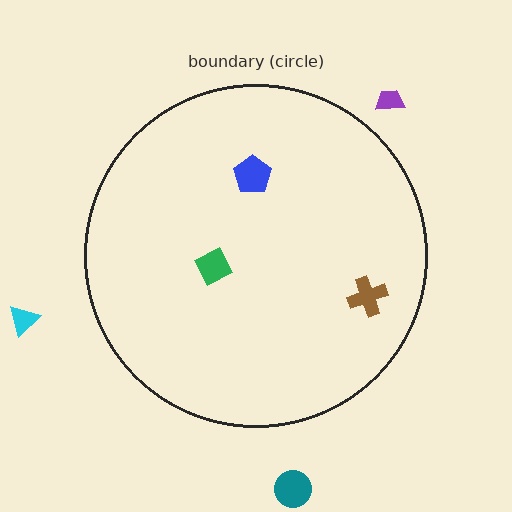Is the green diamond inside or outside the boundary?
Inside.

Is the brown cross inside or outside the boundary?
Inside.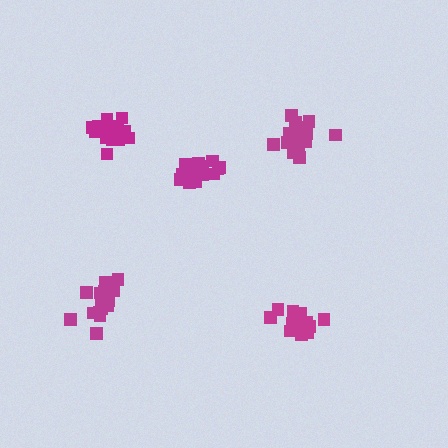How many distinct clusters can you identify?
There are 5 distinct clusters.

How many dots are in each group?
Group 1: 16 dots, Group 2: 19 dots, Group 3: 18 dots, Group 4: 20 dots, Group 5: 19 dots (92 total).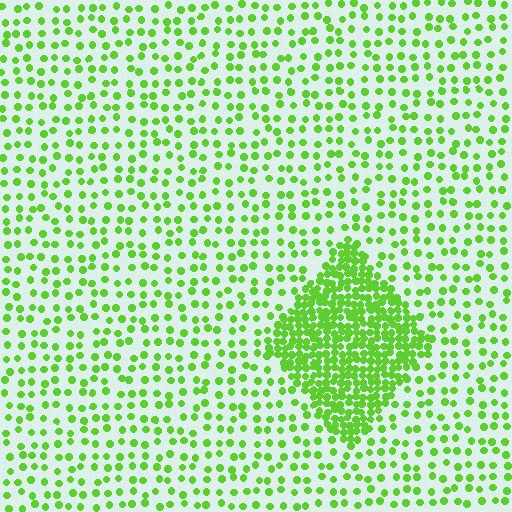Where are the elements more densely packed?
The elements are more densely packed inside the diamond boundary.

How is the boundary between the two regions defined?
The boundary is defined by a change in element density (approximately 3.0x ratio). All elements are the same color, size, and shape.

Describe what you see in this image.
The image contains small lime elements arranged at two different densities. A diamond-shaped region is visible where the elements are more densely packed than the surrounding area.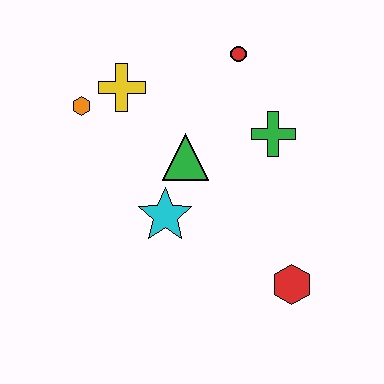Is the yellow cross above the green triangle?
Yes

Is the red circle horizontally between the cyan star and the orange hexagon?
No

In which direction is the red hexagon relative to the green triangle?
The red hexagon is below the green triangle.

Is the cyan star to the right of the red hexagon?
No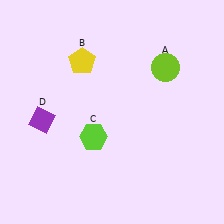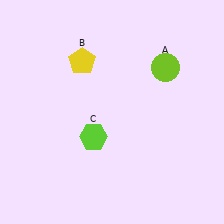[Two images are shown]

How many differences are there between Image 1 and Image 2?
There is 1 difference between the two images.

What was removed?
The purple diamond (D) was removed in Image 2.